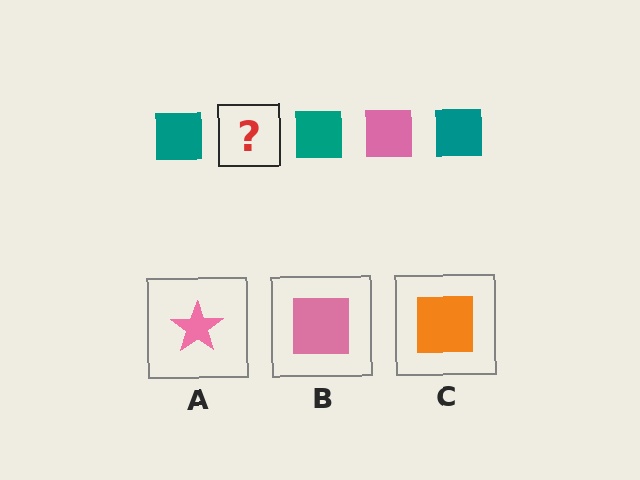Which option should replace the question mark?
Option B.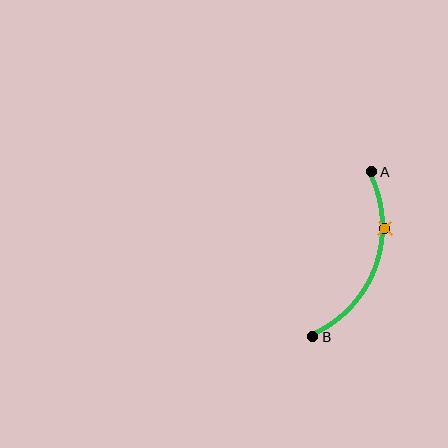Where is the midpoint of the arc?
The arc midpoint is the point on the curve farthest from the straight line joining A and B. It sits to the right of that line.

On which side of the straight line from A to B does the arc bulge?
The arc bulges to the right of the straight line connecting A and B.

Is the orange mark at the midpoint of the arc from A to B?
No. The orange mark lies on the arc but is closer to endpoint A. The arc midpoint would be at the point on the curve equidistant along the arc from both A and B.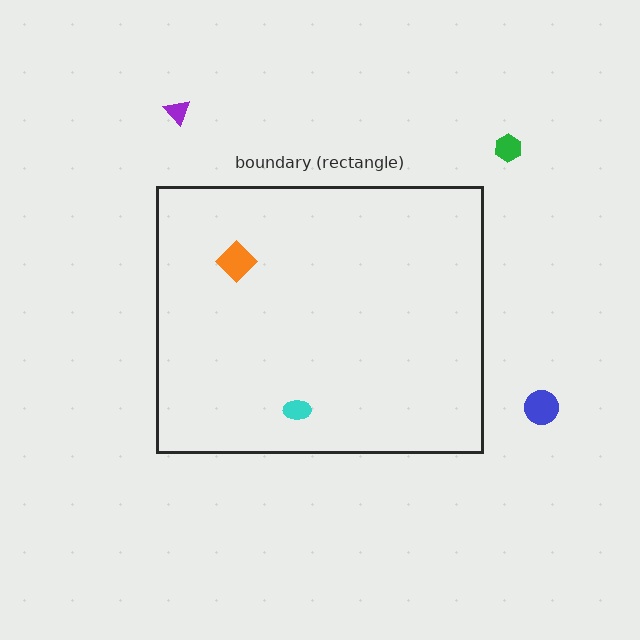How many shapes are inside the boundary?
2 inside, 3 outside.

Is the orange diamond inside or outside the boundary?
Inside.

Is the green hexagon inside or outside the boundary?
Outside.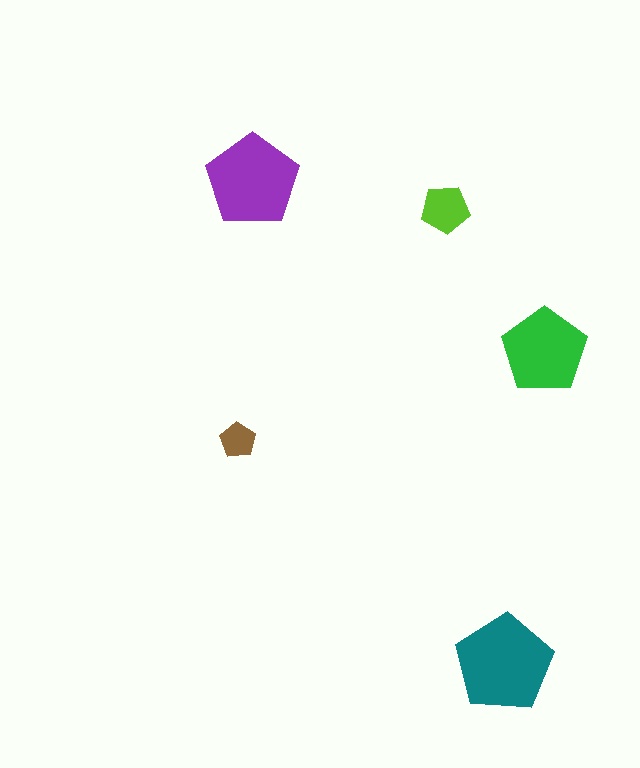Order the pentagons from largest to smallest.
the teal one, the purple one, the green one, the lime one, the brown one.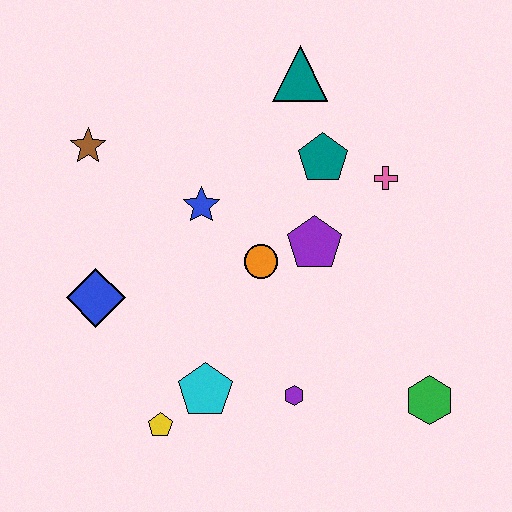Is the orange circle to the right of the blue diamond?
Yes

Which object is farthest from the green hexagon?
The brown star is farthest from the green hexagon.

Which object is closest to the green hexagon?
The purple hexagon is closest to the green hexagon.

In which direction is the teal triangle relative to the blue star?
The teal triangle is above the blue star.